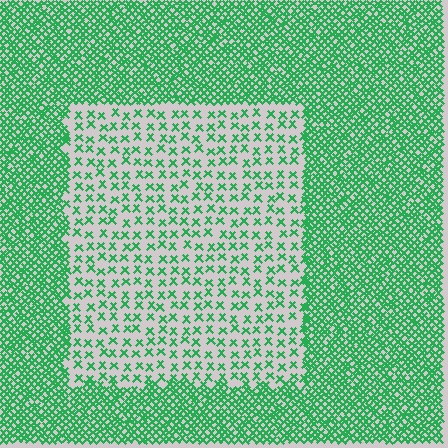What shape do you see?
I see a rectangle.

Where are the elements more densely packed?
The elements are more densely packed outside the rectangle boundary.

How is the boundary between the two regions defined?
The boundary is defined by a change in element density (approximately 3.0x ratio). All elements are the same color, size, and shape.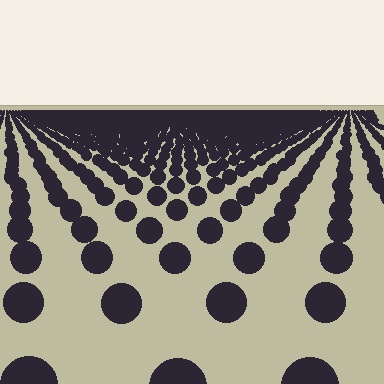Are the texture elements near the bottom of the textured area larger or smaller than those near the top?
Larger. Near the bottom, elements are closer to the viewer and appear at a bigger on-screen size.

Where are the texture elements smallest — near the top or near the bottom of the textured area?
Near the top.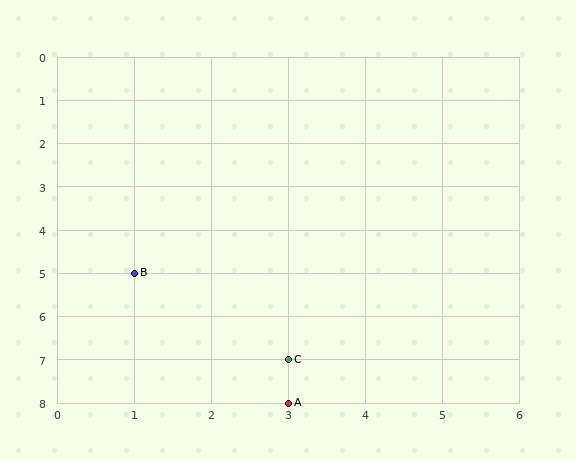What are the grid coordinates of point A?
Point A is at grid coordinates (3, 8).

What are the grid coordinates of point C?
Point C is at grid coordinates (3, 7).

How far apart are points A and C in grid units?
Points A and C are 1 row apart.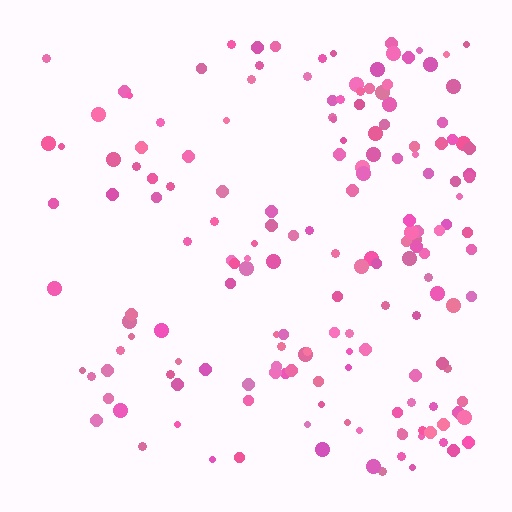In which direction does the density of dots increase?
From left to right, with the right side densest.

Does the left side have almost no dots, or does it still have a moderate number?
Still a moderate number, just noticeably fewer than the right.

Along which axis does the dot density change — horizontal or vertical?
Horizontal.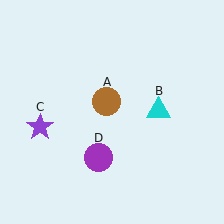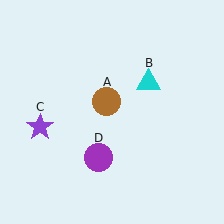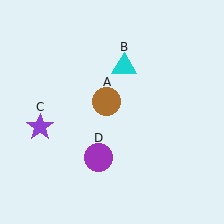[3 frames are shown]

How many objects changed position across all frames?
1 object changed position: cyan triangle (object B).